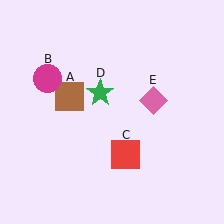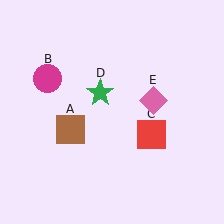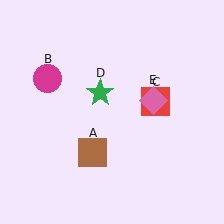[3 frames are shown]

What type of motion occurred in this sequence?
The brown square (object A), red square (object C) rotated counterclockwise around the center of the scene.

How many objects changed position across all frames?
2 objects changed position: brown square (object A), red square (object C).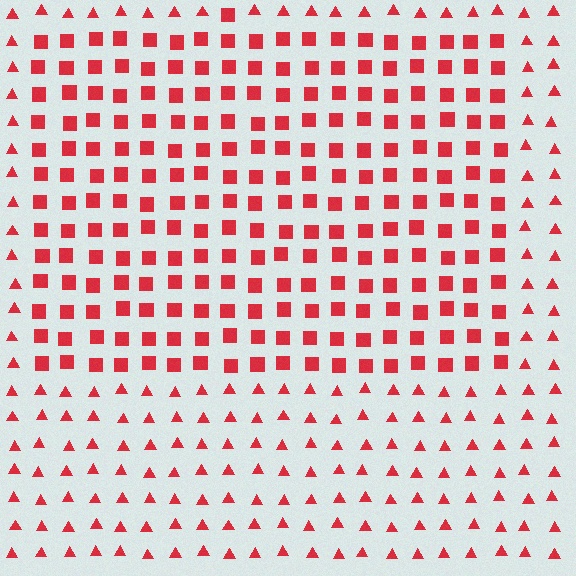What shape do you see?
I see a rectangle.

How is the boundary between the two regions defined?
The boundary is defined by a change in element shape: squares inside vs. triangles outside. All elements share the same color and spacing.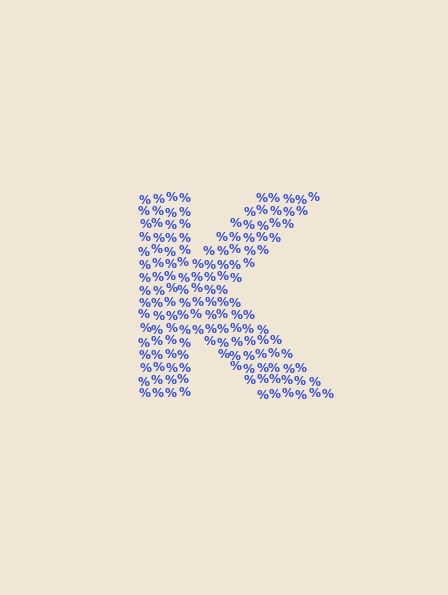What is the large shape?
The large shape is the letter K.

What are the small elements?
The small elements are percent signs.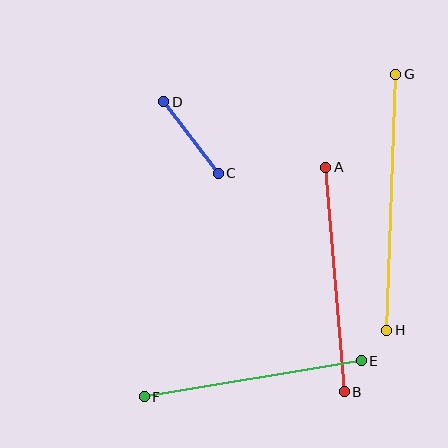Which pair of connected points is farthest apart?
Points G and H are farthest apart.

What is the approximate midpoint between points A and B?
The midpoint is at approximately (335, 279) pixels.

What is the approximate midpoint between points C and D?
The midpoint is at approximately (191, 137) pixels.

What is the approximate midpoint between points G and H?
The midpoint is at approximately (391, 202) pixels.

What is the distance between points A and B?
The distance is approximately 225 pixels.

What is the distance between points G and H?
The distance is approximately 256 pixels.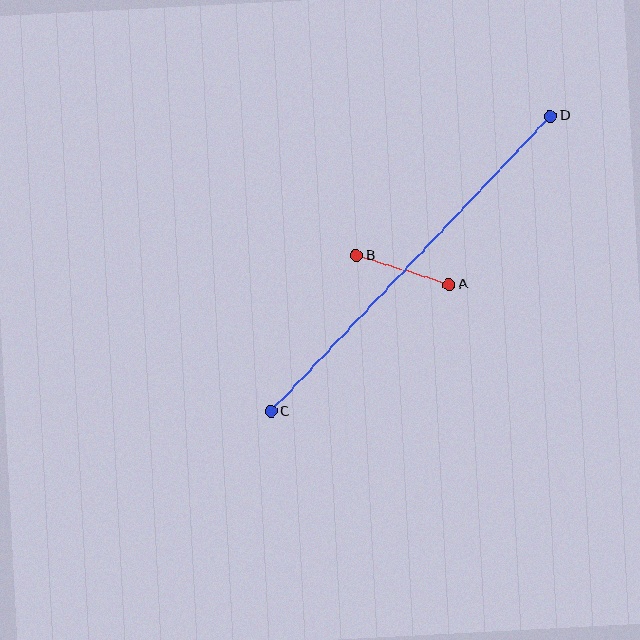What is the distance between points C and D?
The distance is approximately 407 pixels.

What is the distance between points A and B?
The distance is approximately 97 pixels.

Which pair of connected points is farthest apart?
Points C and D are farthest apart.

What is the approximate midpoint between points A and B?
The midpoint is at approximately (403, 270) pixels.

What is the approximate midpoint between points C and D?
The midpoint is at approximately (411, 264) pixels.